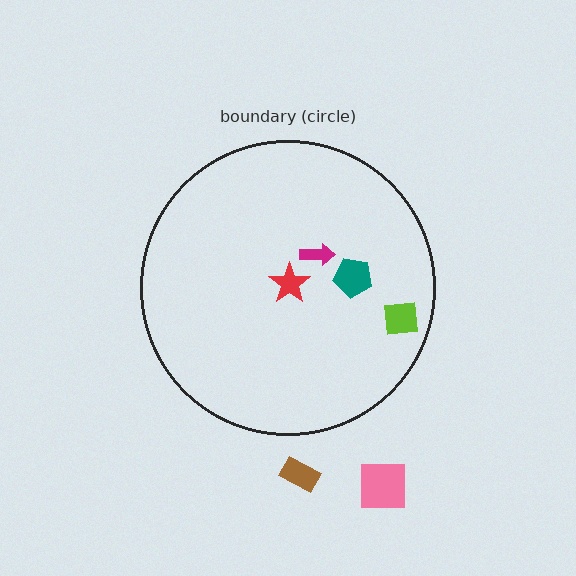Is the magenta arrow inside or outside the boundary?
Inside.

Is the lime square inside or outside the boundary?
Inside.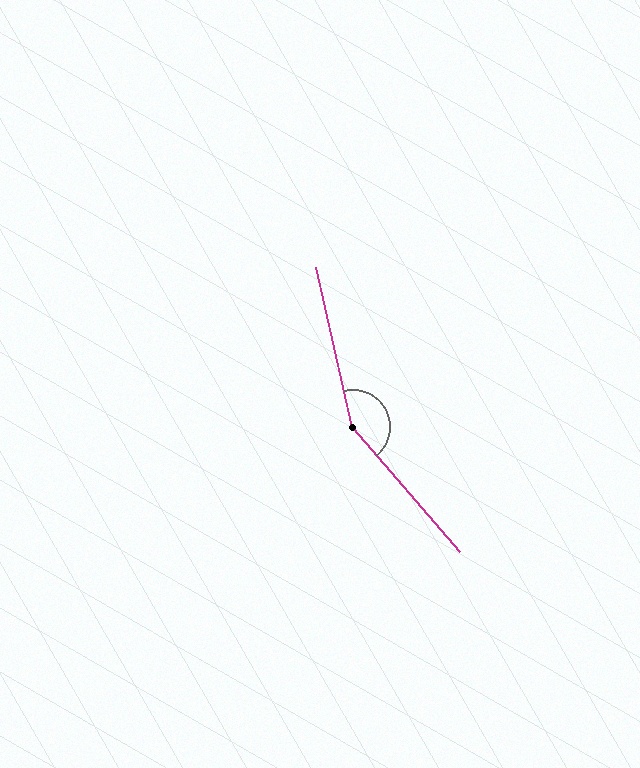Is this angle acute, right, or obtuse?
It is obtuse.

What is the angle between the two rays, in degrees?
Approximately 152 degrees.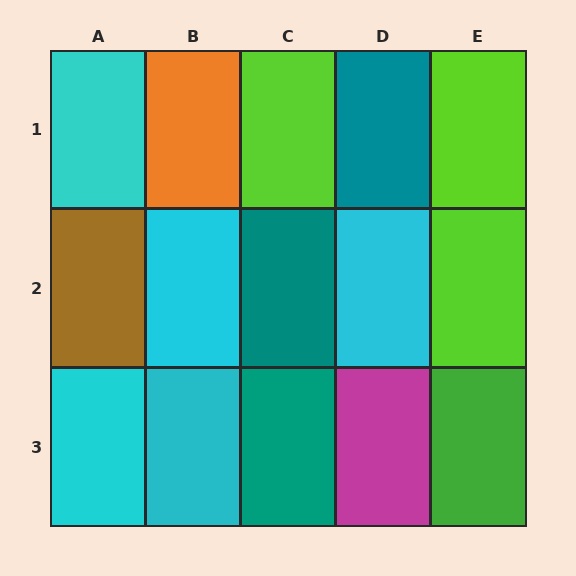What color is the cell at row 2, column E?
Lime.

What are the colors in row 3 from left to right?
Cyan, cyan, teal, magenta, green.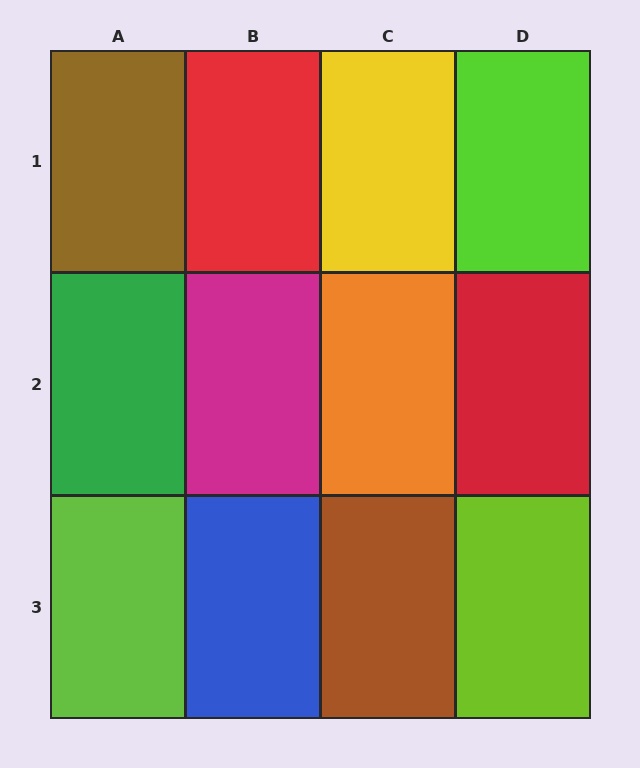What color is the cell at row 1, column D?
Lime.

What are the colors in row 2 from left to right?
Green, magenta, orange, red.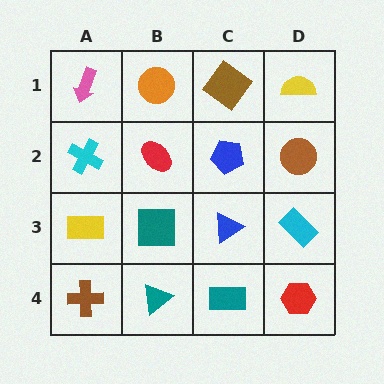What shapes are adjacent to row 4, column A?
A yellow rectangle (row 3, column A), a teal triangle (row 4, column B).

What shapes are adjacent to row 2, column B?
An orange circle (row 1, column B), a teal square (row 3, column B), a cyan cross (row 2, column A), a blue pentagon (row 2, column C).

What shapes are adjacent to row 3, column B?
A red ellipse (row 2, column B), a teal triangle (row 4, column B), a yellow rectangle (row 3, column A), a blue triangle (row 3, column C).